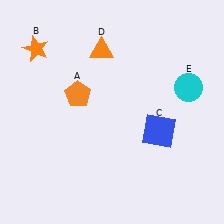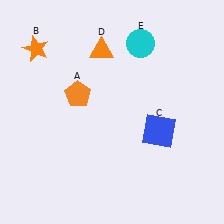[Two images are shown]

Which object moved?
The cyan circle (E) moved left.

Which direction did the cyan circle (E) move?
The cyan circle (E) moved left.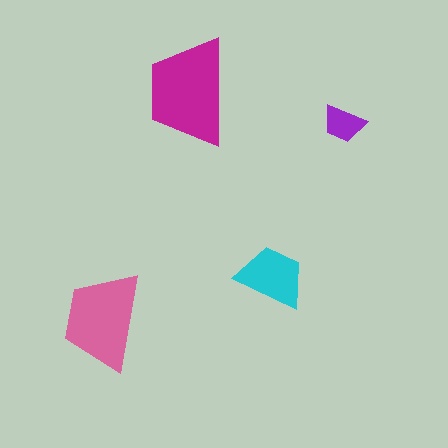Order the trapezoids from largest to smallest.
the magenta one, the pink one, the cyan one, the purple one.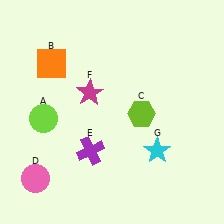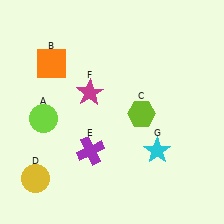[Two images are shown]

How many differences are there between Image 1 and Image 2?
There is 1 difference between the two images.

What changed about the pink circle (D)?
In Image 1, D is pink. In Image 2, it changed to yellow.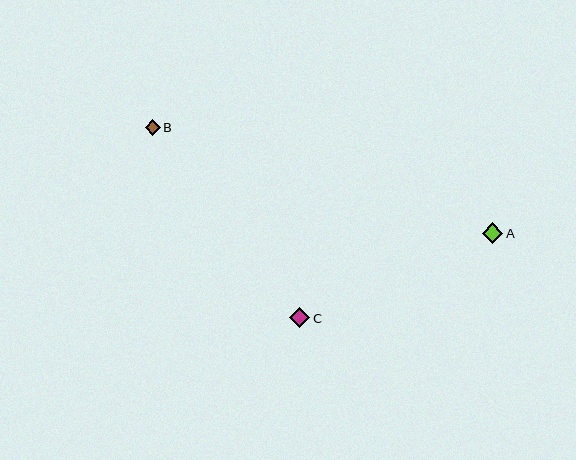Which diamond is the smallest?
Diamond B is the smallest with a size of approximately 15 pixels.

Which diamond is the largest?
Diamond C is the largest with a size of approximately 20 pixels.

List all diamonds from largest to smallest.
From largest to smallest: C, A, B.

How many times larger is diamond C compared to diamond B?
Diamond C is approximately 1.3 times the size of diamond B.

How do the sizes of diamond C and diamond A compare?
Diamond C and diamond A are approximately the same size.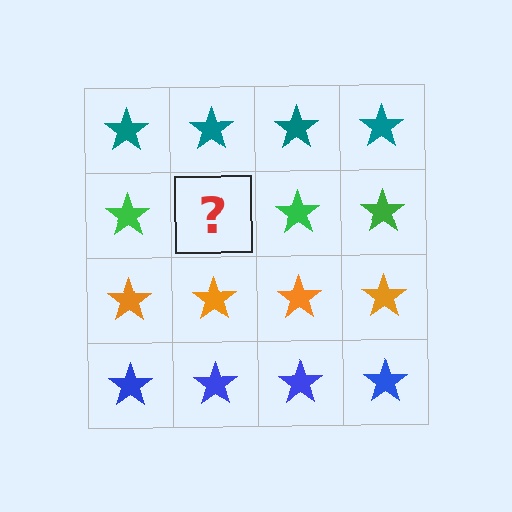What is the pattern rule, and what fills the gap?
The rule is that each row has a consistent color. The gap should be filled with a green star.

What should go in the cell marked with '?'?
The missing cell should contain a green star.